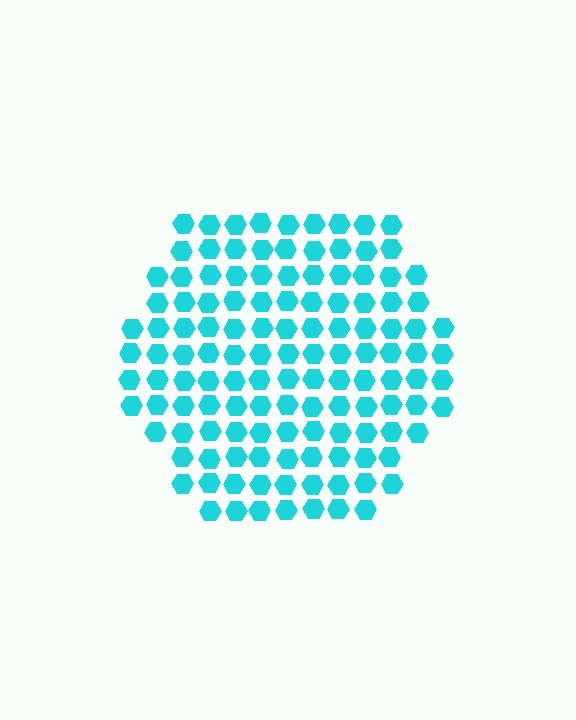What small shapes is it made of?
It is made of small hexagons.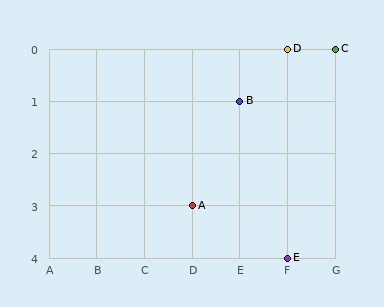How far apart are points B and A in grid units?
Points B and A are 1 column and 2 rows apart (about 2.2 grid units diagonally).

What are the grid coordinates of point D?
Point D is at grid coordinates (F, 0).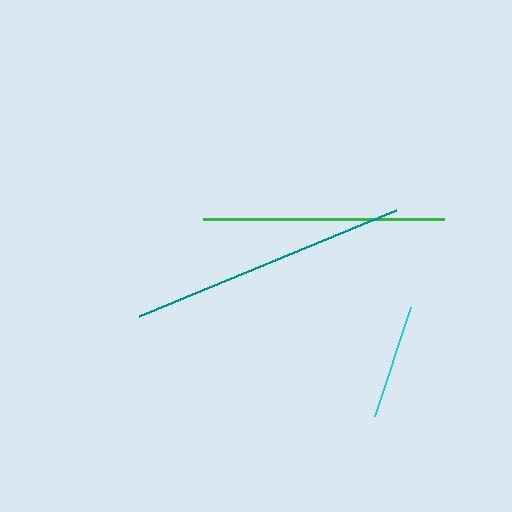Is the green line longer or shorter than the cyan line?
The green line is longer than the cyan line.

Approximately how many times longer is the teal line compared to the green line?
The teal line is approximately 1.2 times the length of the green line.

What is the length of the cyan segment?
The cyan segment is approximately 114 pixels long.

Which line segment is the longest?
The teal line is the longest at approximately 278 pixels.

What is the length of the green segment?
The green segment is approximately 241 pixels long.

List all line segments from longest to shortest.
From longest to shortest: teal, green, cyan.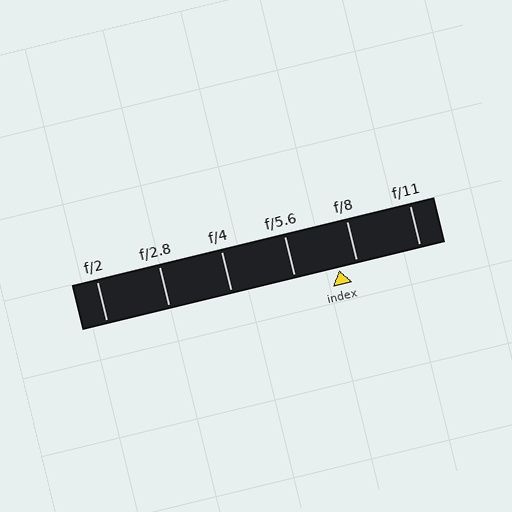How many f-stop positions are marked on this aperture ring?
There are 6 f-stop positions marked.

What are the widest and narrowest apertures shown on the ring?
The widest aperture shown is f/2 and the narrowest is f/11.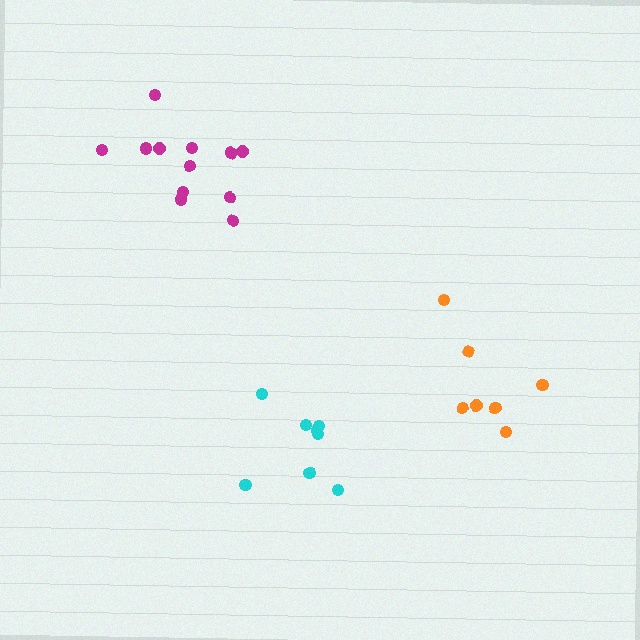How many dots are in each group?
Group 1: 8 dots, Group 2: 7 dots, Group 3: 12 dots (27 total).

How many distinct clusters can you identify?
There are 3 distinct clusters.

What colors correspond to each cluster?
The clusters are colored: cyan, orange, magenta.